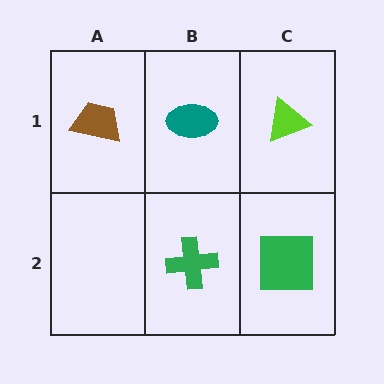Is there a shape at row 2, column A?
No, that cell is empty.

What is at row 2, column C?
A green square.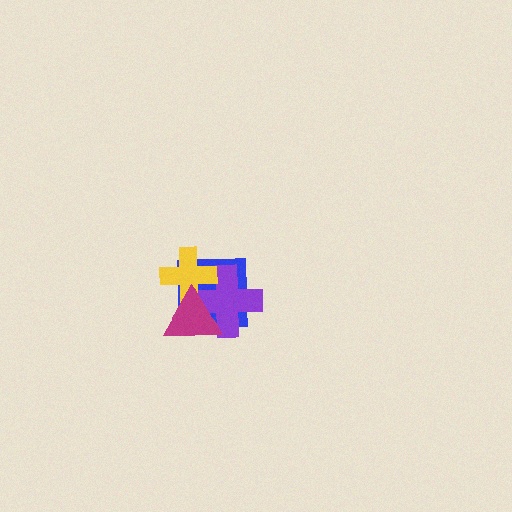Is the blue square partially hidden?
Yes, it is partially covered by another shape.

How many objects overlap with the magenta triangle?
3 objects overlap with the magenta triangle.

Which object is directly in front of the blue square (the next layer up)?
The purple cross is directly in front of the blue square.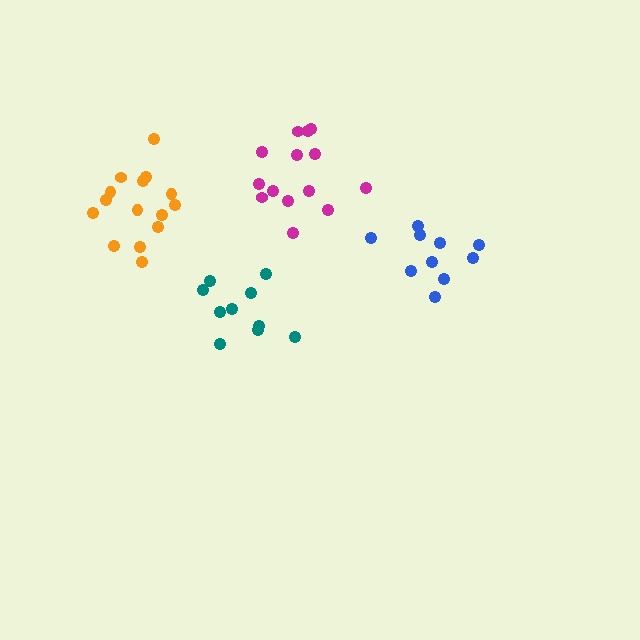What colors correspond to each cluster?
The clusters are colored: orange, blue, magenta, teal.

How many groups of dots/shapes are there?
There are 4 groups.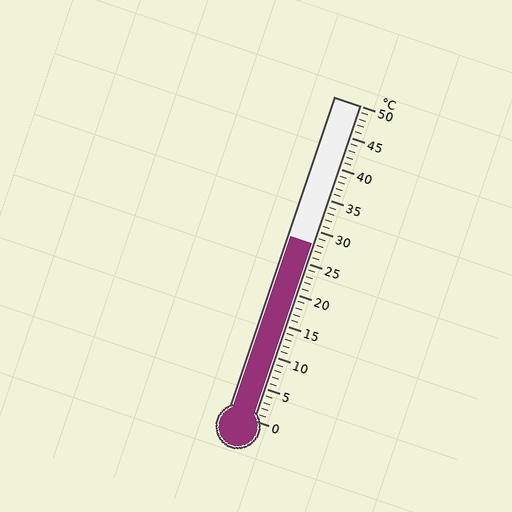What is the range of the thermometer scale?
The thermometer scale ranges from 0°C to 50°C.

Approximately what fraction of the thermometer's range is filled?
The thermometer is filled to approximately 55% of its range.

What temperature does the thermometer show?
The thermometer shows approximately 28°C.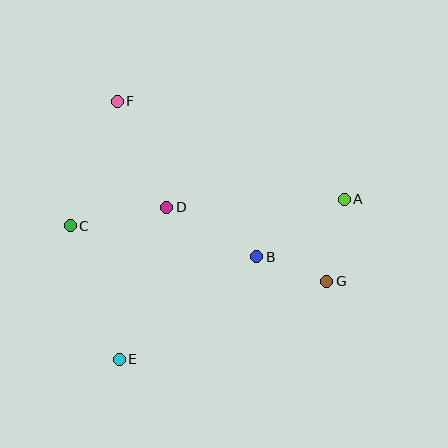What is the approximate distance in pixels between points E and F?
The distance between E and F is approximately 258 pixels.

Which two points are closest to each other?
Points B and G are closest to each other.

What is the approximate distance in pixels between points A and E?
The distance between A and E is approximately 276 pixels.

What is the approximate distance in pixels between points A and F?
The distance between A and F is approximately 247 pixels.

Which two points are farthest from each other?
Points F and G are farthest from each other.